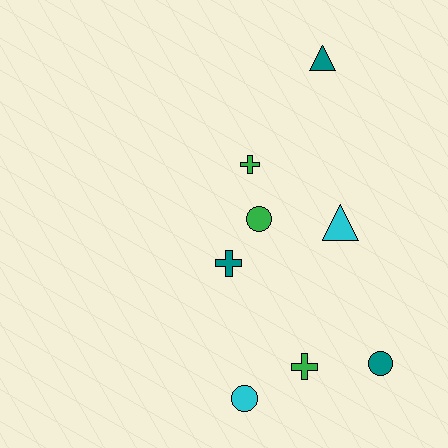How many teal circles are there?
There is 1 teal circle.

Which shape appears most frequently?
Cross, with 3 objects.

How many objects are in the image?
There are 8 objects.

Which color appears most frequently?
Green, with 3 objects.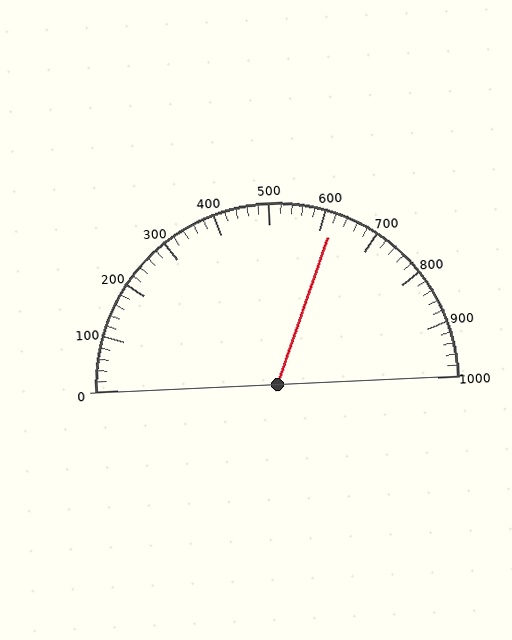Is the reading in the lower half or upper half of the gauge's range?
The reading is in the upper half of the range (0 to 1000).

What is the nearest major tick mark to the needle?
The nearest major tick mark is 600.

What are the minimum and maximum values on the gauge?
The gauge ranges from 0 to 1000.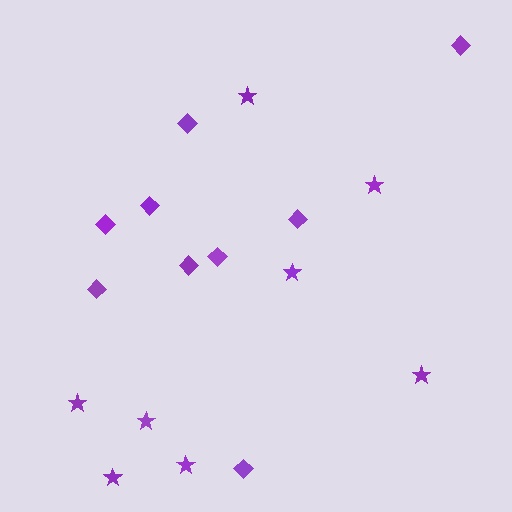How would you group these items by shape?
There are 2 groups: one group of stars (8) and one group of diamonds (9).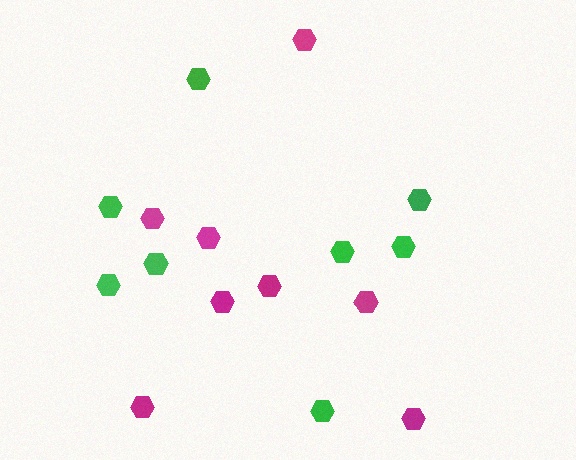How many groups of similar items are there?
There are 2 groups: one group of green hexagons (8) and one group of magenta hexagons (8).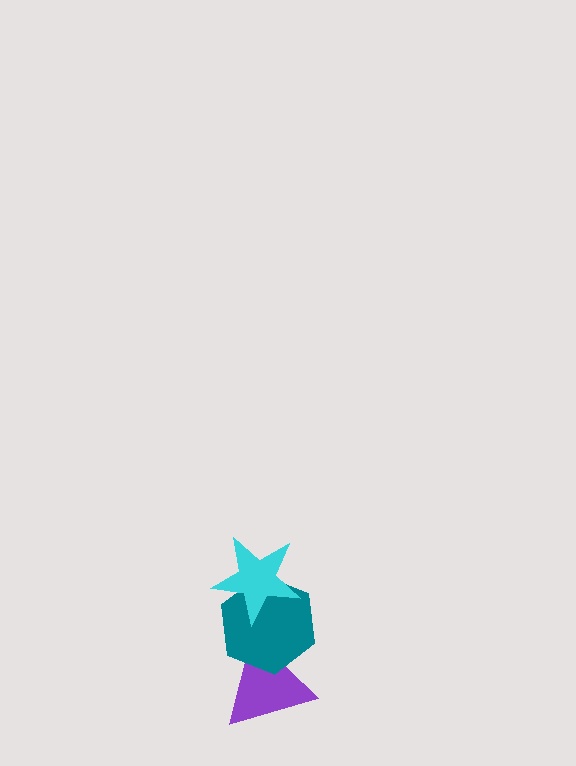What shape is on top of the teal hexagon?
The cyan star is on top of the teal hexagon.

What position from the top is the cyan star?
The cyan star is 1st from the top.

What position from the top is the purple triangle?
The purple triangle is 3rd from the top.